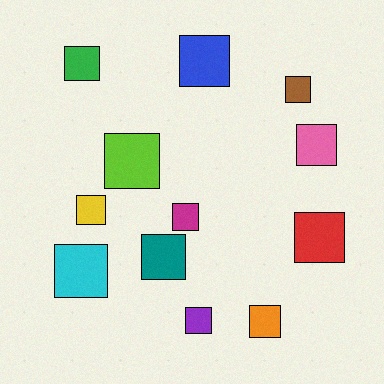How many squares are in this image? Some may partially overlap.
There are 12 squares.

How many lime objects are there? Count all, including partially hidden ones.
There is 1 lime object.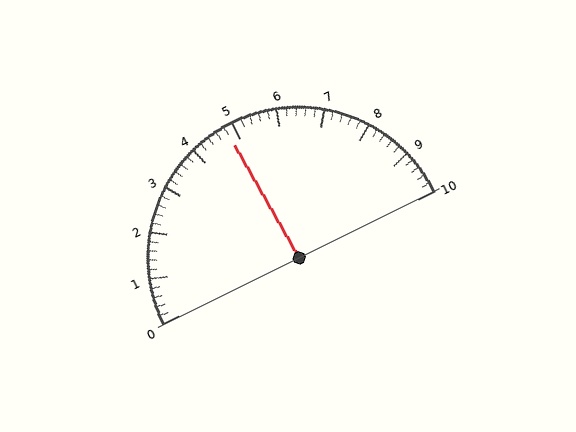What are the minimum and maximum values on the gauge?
The gauge ranges from 0 to 10.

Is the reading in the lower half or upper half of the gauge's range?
The reading is in the lower half of the range (0 to 10).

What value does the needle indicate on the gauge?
The needle indicates approximately 4.8.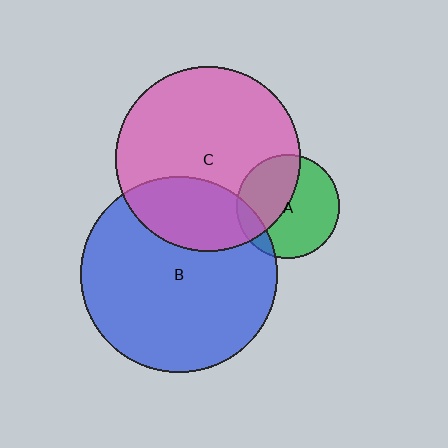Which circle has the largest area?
Circle B (blue).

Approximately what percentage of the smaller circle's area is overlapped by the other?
Approximately 30%.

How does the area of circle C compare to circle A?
Approximately 3.2 times.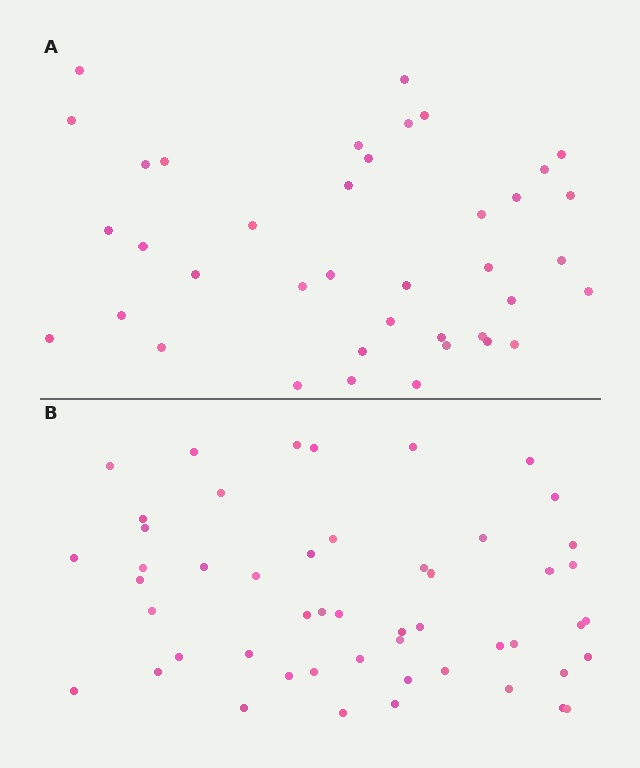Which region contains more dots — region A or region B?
Region B (the bottom region) has more dots.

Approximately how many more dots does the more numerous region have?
Region B has roughly 12 or so more dots than region A.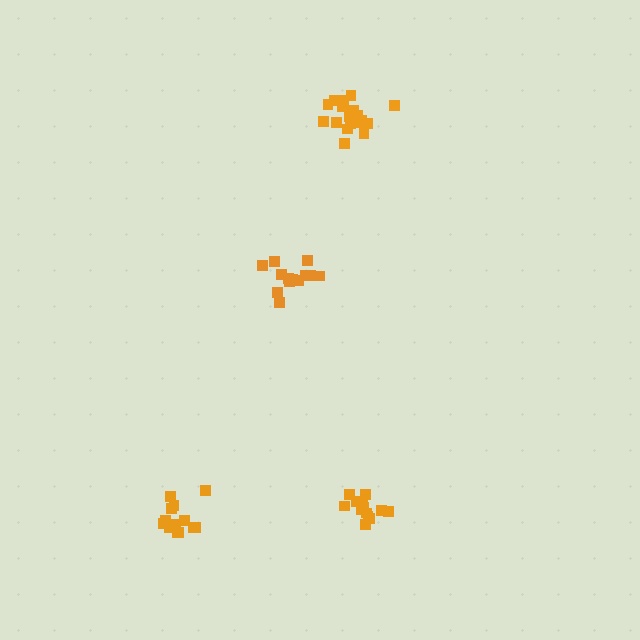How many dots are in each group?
Group 1: 14 dots, Group 2: 13 dots, Group 3: 13 dots, Group 4: 18 dots (58 total).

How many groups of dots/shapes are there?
There are 4 groups.